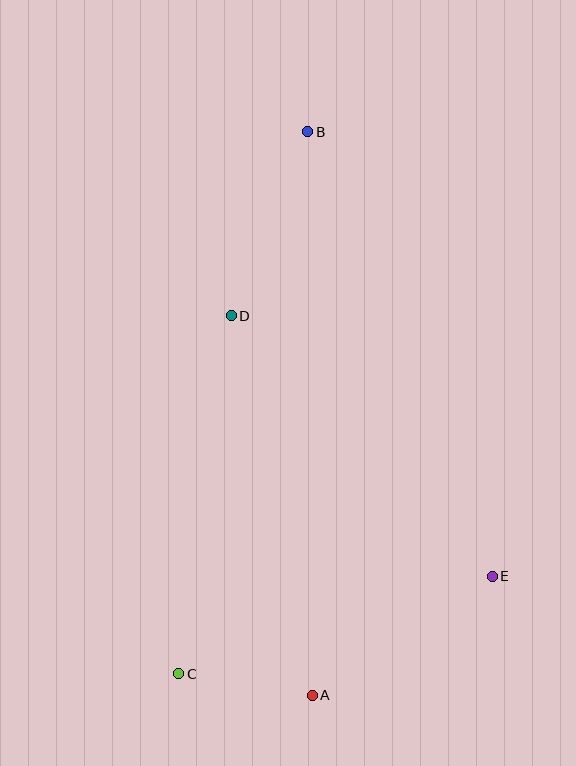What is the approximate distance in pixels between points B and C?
The distance between B and C is approximately 557 pixels.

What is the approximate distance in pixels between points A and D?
The distance between A and D is approximately 388 pixels.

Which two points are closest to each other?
Points A and C are closest to each other.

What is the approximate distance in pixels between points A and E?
The distance between A and E is approximately 216 pixels.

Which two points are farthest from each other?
Points A and B are farthest from each other.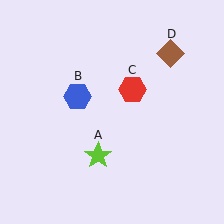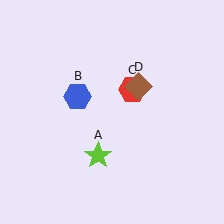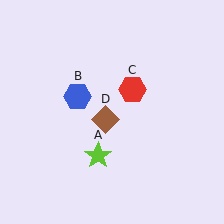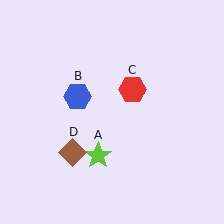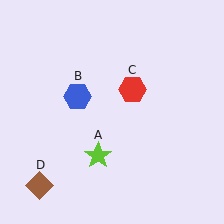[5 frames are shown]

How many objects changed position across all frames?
1 object changed position: brown diamond (object D).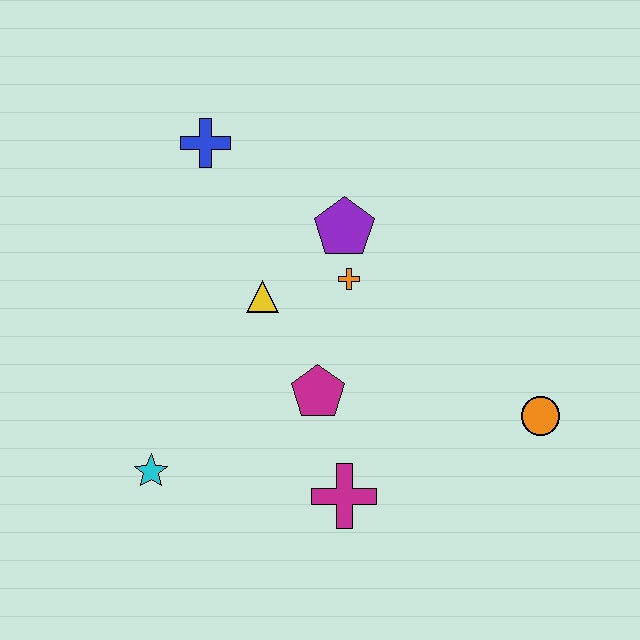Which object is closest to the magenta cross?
The magenta pentagon is closest to the magenta cross.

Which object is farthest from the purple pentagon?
The cyan star is farthest from the purple pentagon.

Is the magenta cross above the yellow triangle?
No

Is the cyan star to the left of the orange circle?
Yes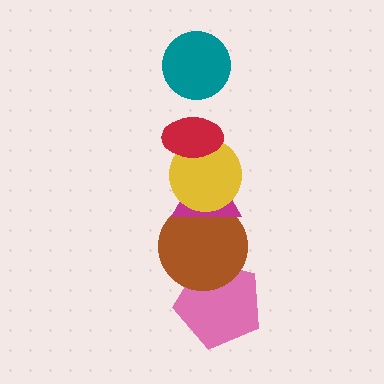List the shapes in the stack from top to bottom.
From top to bottom: the teal circle, the red ellipse, the yellow circle, the magenta triangle, the brown circle, the pink pentagon.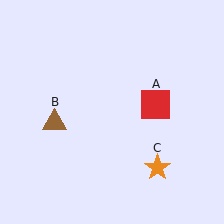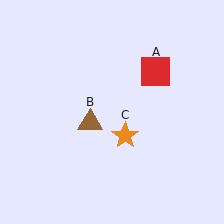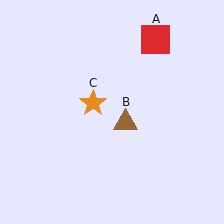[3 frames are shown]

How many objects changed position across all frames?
3 objects changed position: red square (object A), brown triangle (object B), orange star (object C).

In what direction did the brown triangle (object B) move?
The brown triangle (object B) moved right.